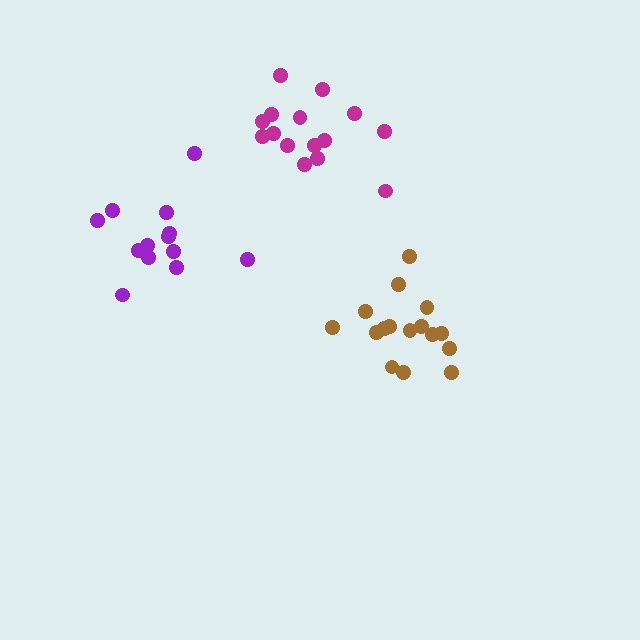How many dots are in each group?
Group 1: 15 dots, Group 2: 16 dots, Group 3: 13 dots (44 total).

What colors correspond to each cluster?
The clusters are colored: magenta, brown, purple.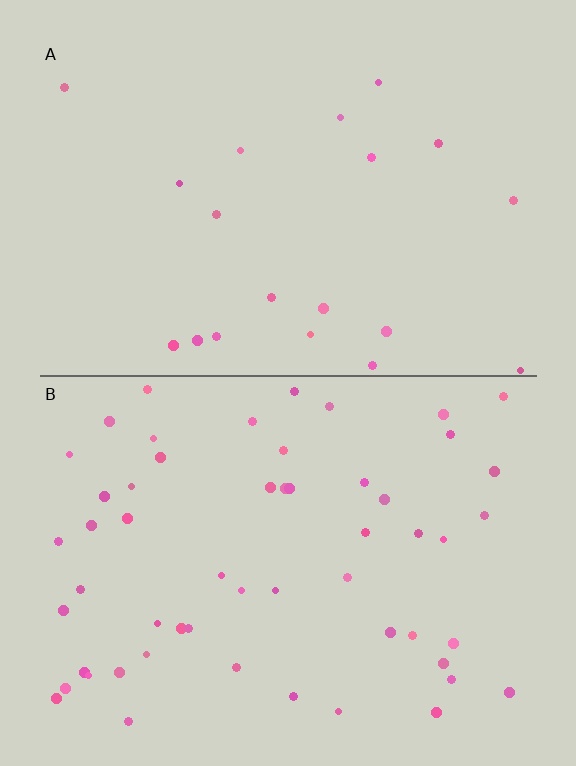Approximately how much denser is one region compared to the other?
Approximately 2.8× — region B over region A.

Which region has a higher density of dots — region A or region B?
B (the bottom).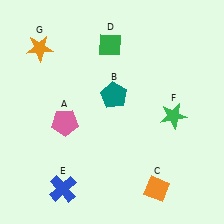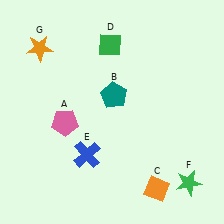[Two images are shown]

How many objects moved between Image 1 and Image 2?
2 objects moved between the two images.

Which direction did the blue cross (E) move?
The blue cross (E) moved up.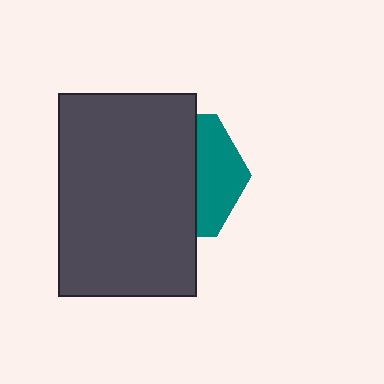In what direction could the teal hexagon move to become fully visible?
The teal hexagon could move right. That would shift it out from behind the dark gray rectangle entirely.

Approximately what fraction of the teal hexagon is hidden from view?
Roughly 65% of the teal hexagon is hidden behind the dark gray rectangle.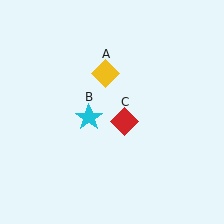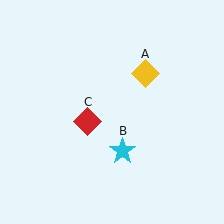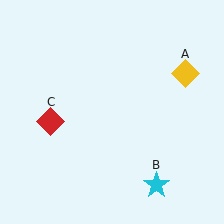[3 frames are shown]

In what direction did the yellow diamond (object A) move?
The yellow diamond (object A) moved right.